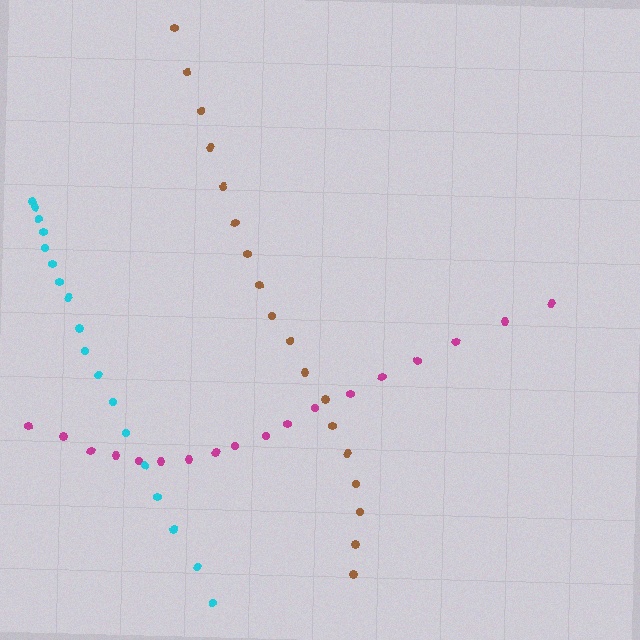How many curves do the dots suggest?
There are 3 distinct paths.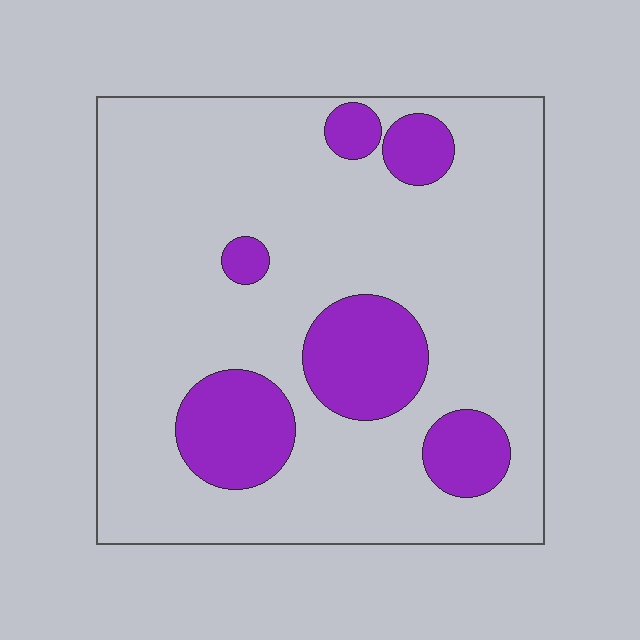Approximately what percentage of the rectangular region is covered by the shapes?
Approximately 20%.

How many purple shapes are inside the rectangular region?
6.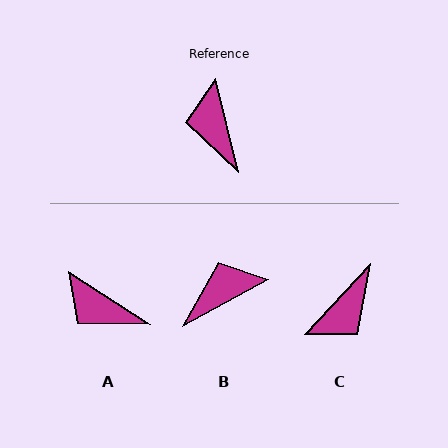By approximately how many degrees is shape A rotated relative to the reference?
Approximately 44 degrees counter-clockwise.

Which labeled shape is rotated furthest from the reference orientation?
C, about 124 degrees away.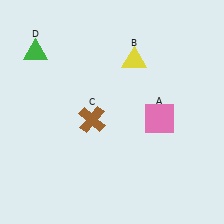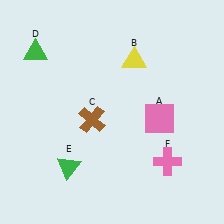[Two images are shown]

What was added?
A green triangle (E), a pink cross (F) were added in Image 2.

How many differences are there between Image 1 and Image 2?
There are 2 differences between the two images.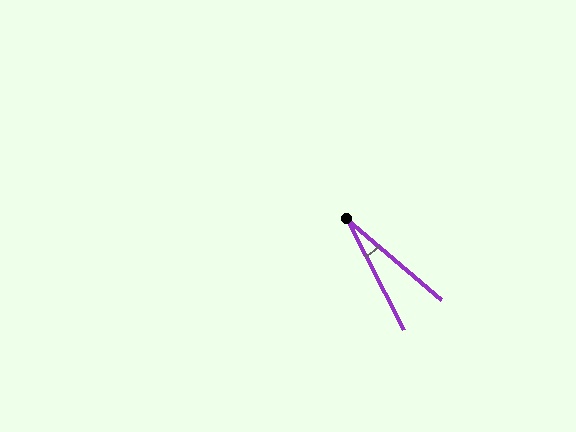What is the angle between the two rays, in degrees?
Approximately 22 degrees.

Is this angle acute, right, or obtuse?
It is acute.